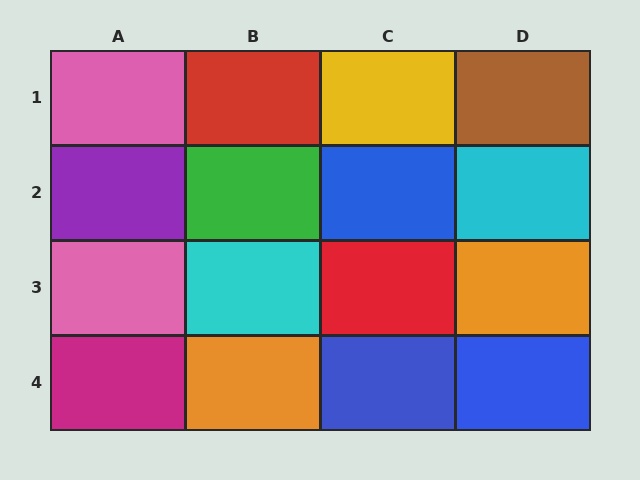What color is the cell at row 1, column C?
Yellow.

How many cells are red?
2 cells are red.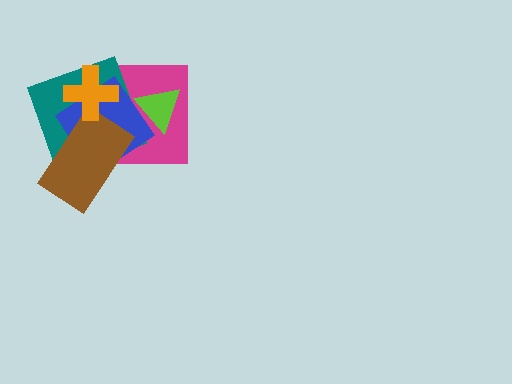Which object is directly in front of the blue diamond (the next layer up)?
The brown rectangle is directly in front of the blue diamond.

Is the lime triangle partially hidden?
No, no other shape covers it.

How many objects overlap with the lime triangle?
1 object overlaps with the lime triangle.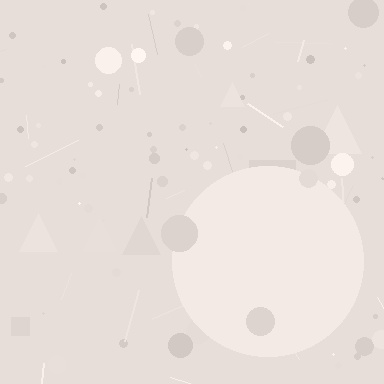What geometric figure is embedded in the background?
A circle is embedded in the background.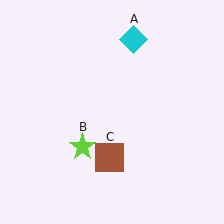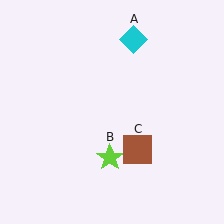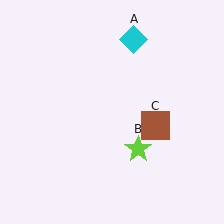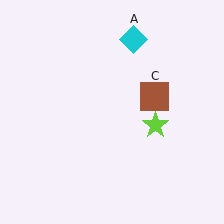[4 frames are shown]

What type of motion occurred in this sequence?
The lime star (object B), brown square (object C) rotated counterclockwise around the center of the scene.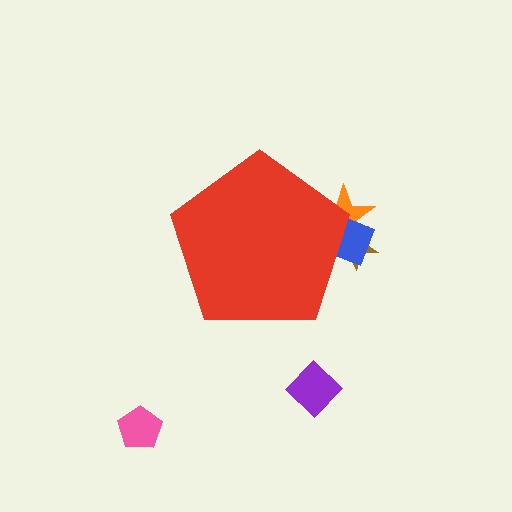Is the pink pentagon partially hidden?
No, the pink pentagon is fully visible.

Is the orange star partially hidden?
Yes, the orange star is partially hidden behind the red pentagon.